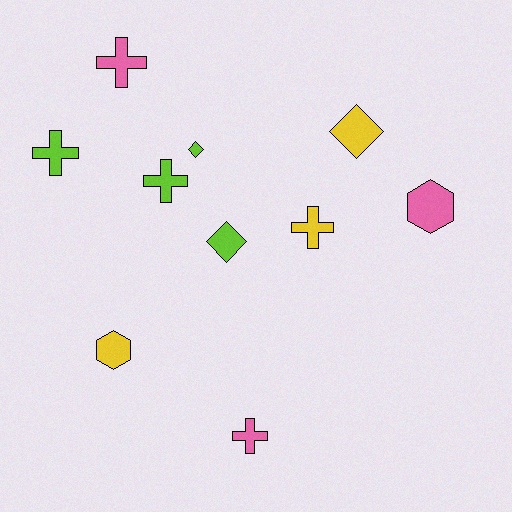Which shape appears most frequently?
Cross, with 5 objects.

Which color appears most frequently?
Lime, with 4 objects.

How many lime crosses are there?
There are 2 lime crosses.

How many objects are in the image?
There are 10 objects.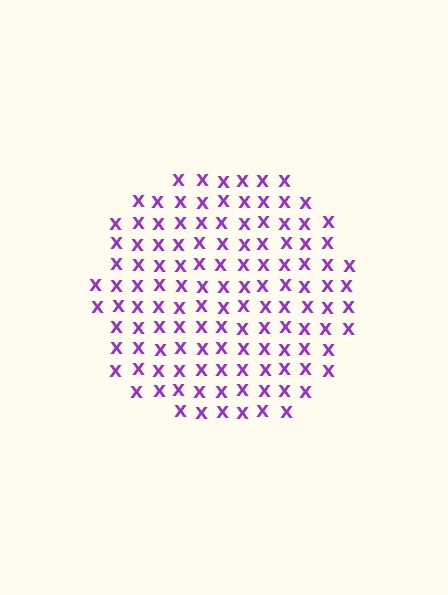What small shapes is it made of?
It is made of small letter X's.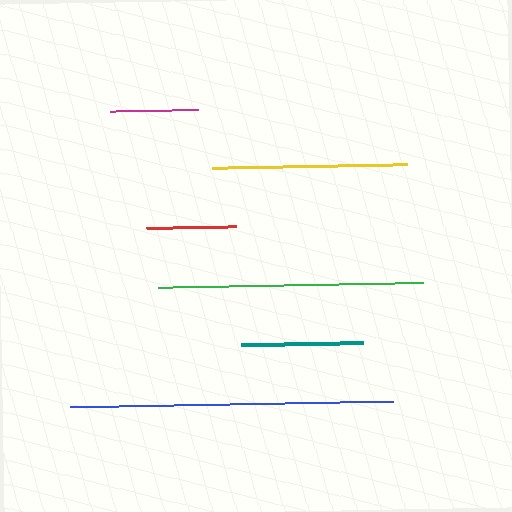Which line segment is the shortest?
The magenta line is the shortest at approximately 89 pixels.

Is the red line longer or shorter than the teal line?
The teal line is longer than the red line.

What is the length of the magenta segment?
The magenta segment is approximately 89 pixels long.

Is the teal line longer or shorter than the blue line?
The blue line is longer than the teal line.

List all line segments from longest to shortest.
From longest to shortest: blue, green, yellow, teal, red, magenta.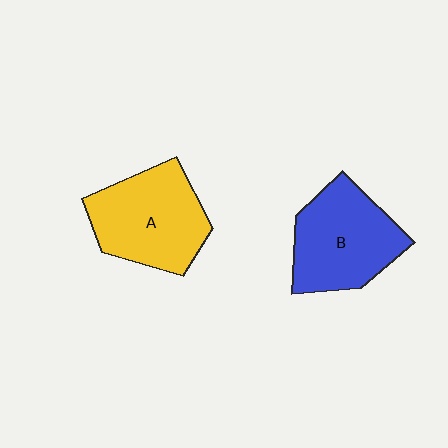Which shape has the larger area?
Shape A (yellow).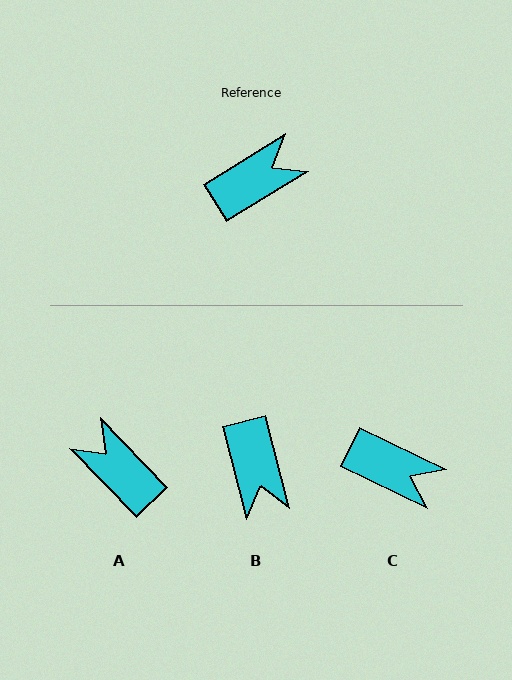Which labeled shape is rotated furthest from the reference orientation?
B, about 107 degrees away.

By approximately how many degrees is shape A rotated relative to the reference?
Approximately 103 degrees counter-clockwise.